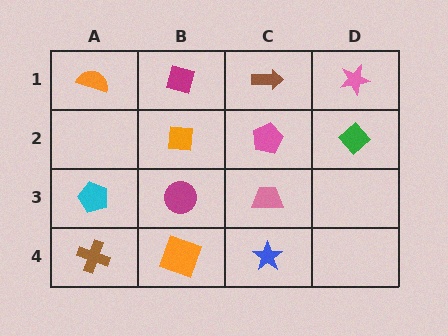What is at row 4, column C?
A blue star.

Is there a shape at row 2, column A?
No, that cell is empty.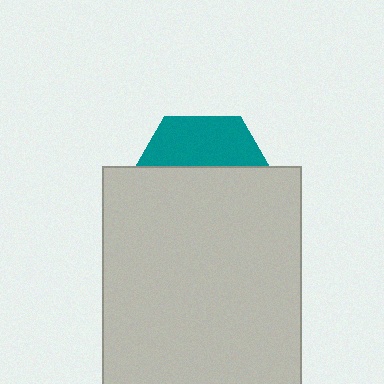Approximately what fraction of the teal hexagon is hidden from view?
Roughly 66% of the teal hexagon is hidden behind the light gray rectangle.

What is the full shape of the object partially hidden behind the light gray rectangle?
The partially hidden object is a teal hexagon.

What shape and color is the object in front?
The object in front is a light gray rectangle.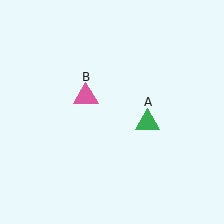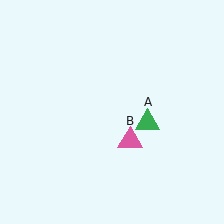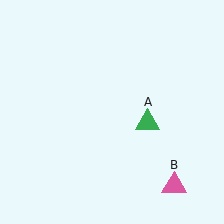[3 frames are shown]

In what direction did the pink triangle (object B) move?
The pink triangle (object B) moved down and to the right.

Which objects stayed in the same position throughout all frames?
Green triangle (object A) remained stationary.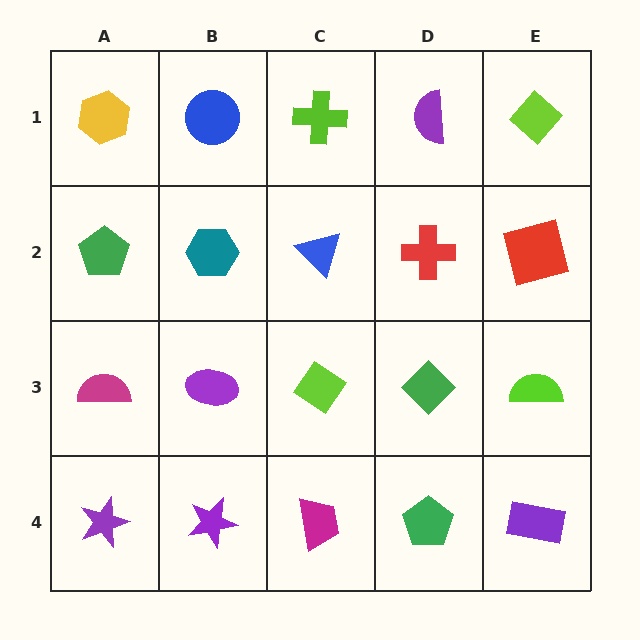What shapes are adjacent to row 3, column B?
A teal hexagon (row 2, column B), a purple star (row 4, column B), a magenta semicircle (row 3, column A), a lime diamond (row 3, column C).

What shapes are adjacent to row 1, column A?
A green pentagon (row 2, column A), a blue circle (row 1, column B).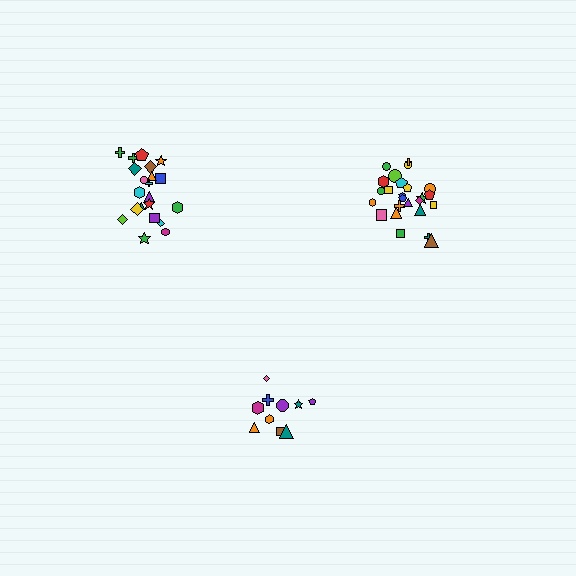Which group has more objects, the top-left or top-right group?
The top-right group.